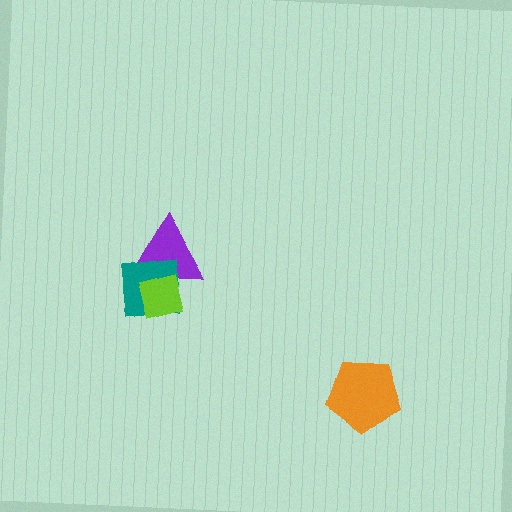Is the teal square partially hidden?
Yes, it is partially covered by another shape.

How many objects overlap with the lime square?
2 objects overlap with the lime square.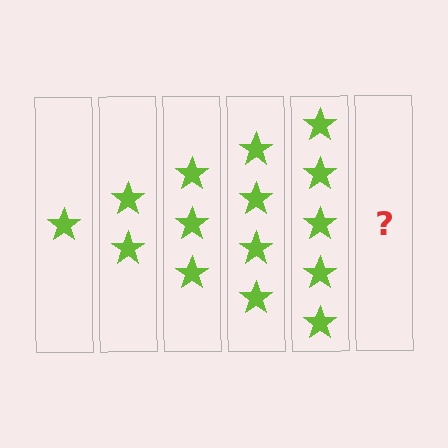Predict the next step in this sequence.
The next step is 6 stars.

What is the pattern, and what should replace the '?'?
The pattern is that each step adds one more star. The '?' should be 6 stars.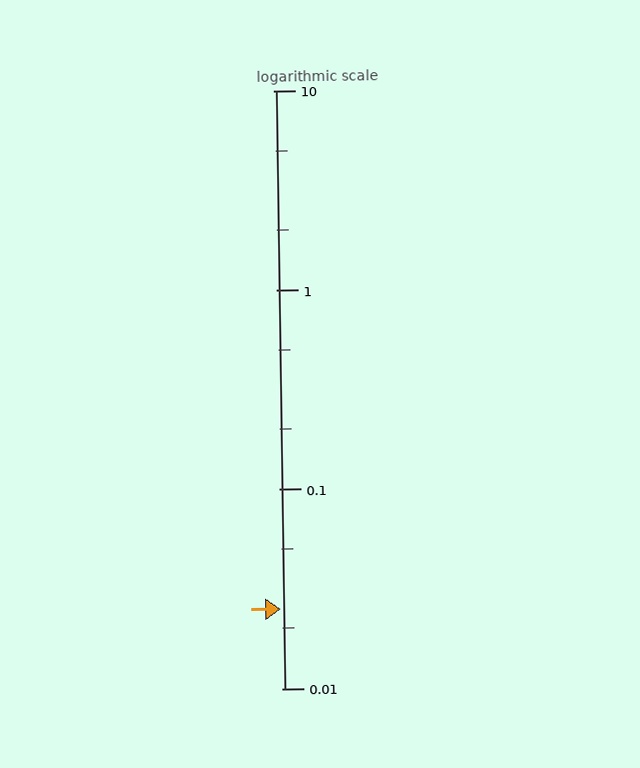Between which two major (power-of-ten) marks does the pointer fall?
The pointer is between 0.01 and 0.1.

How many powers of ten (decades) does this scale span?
The scale spans 3 decades, from 0.01 to 10.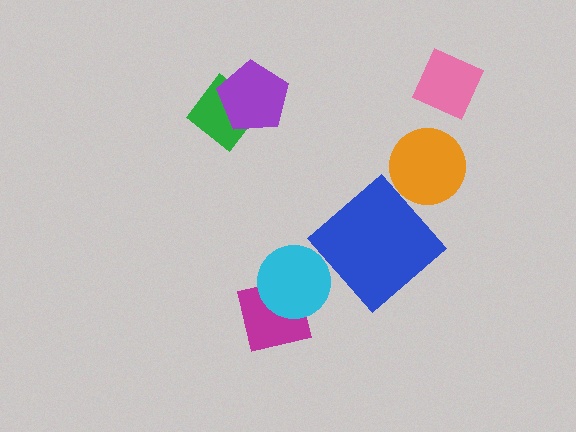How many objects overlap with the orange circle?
0 objects overlap with the orange circle.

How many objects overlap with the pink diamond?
0 objects overlap with the pink diamond.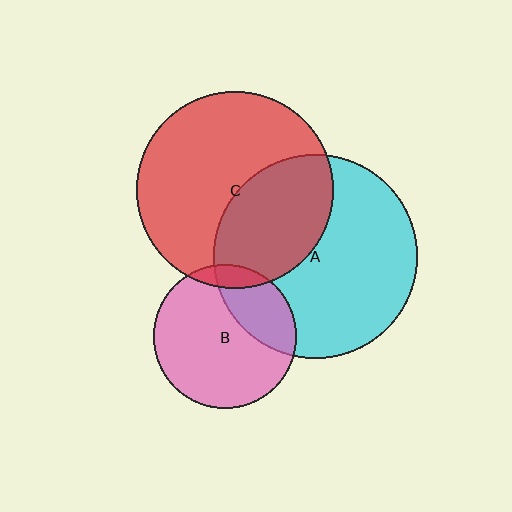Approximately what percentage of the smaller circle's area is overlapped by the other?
Approximately 10%.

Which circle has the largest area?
Circle A (cyan).